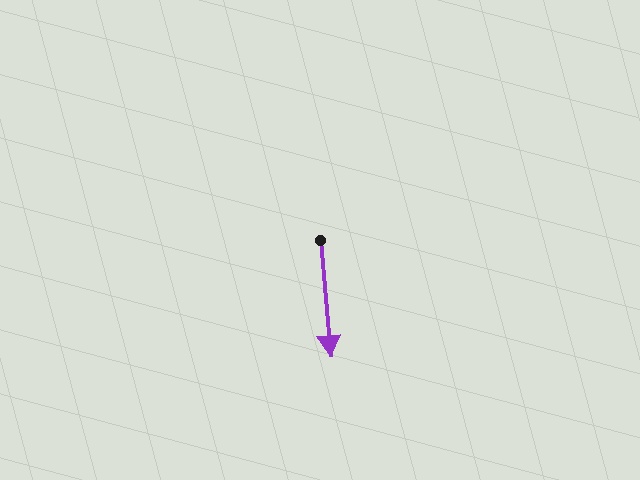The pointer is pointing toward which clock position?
Roughly 6 o'clock.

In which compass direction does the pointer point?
South.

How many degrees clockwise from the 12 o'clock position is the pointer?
Approximately 175 degrees.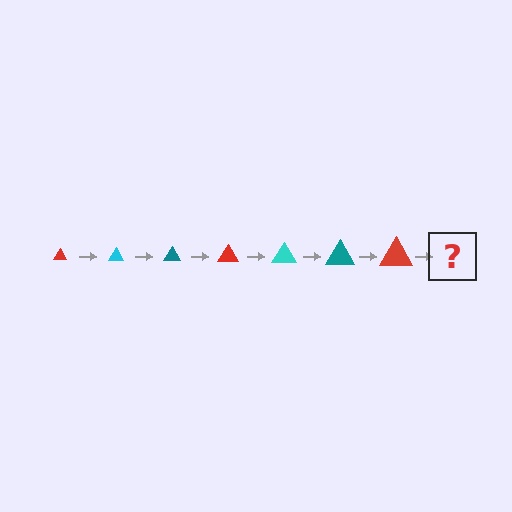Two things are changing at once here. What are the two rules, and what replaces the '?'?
The two rules are that the triangle grows larger each step and the color cycles through red, cyan, and teal. The '?' should be a cyan triangle, larger than the previous one.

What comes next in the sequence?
The next element should be a cyan triangle, larger than the previous one.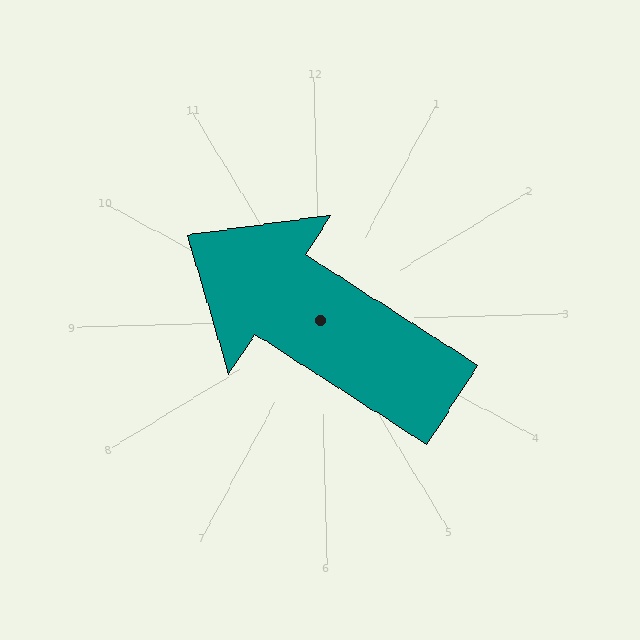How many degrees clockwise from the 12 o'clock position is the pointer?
Approximately 304 degrees.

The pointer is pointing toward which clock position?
Roughly 10 o'clock.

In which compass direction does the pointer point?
Northwest.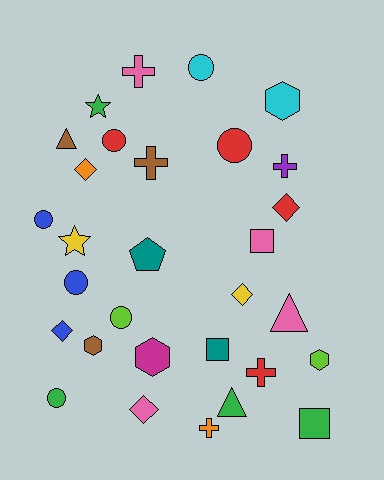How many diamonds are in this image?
There are 5 diamonds.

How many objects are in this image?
There are 30 objects.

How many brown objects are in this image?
There are 3 brown objects.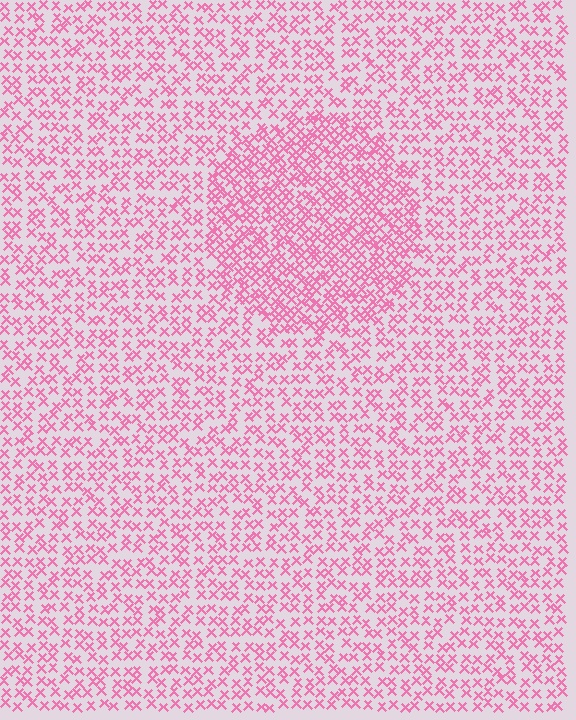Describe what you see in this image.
The image contains small pink elements arranged at two different densities. A circle-shaped region is visible where the elements are more densely packed than the surrounding area.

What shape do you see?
I see a circle.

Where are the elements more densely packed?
The elements are more densely packed inside the circle boundary.